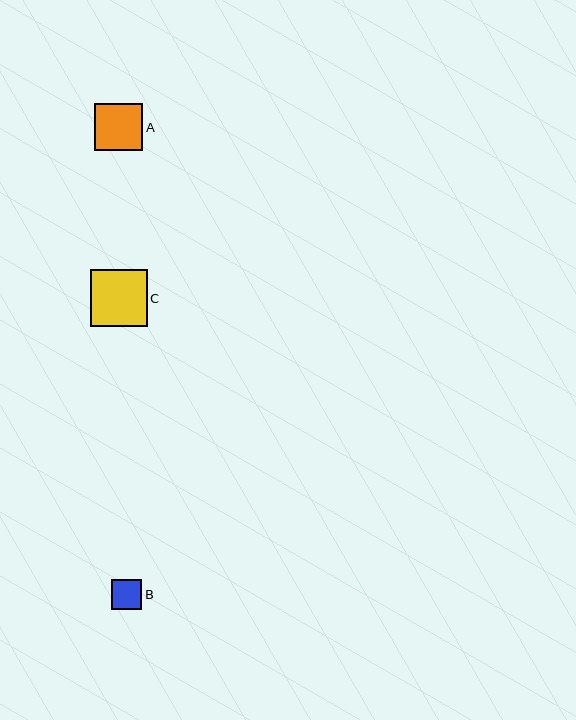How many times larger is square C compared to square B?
Square C is approximately 1.9 times the size of square B.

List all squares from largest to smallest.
From largest to smallest: C, A, B.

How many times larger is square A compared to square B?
Square A is approximately 1.6 times the size of square B.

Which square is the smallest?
Square B is the smallest with a size of approximately 31 pixels.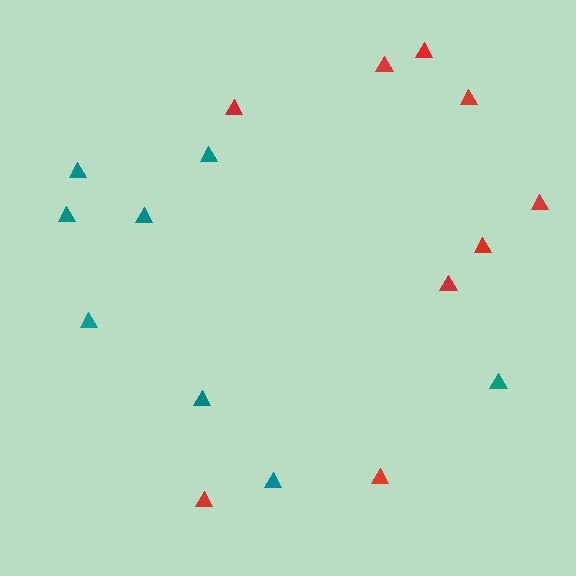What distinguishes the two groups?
There are 2 groups: one group of red triangles (9) and one group of teal triangles (8).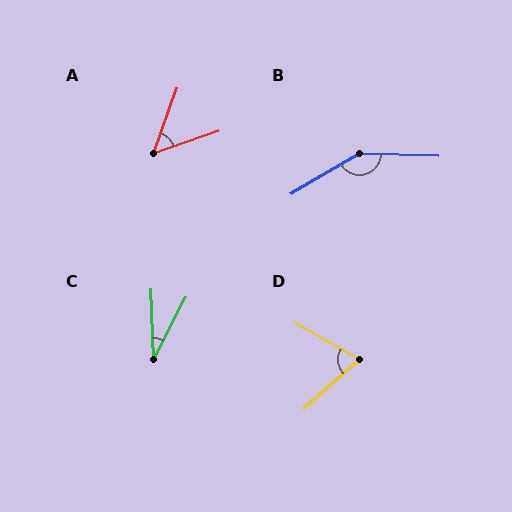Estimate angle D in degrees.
Approximately 71 degrees.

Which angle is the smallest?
C, at approximately 30 degrees.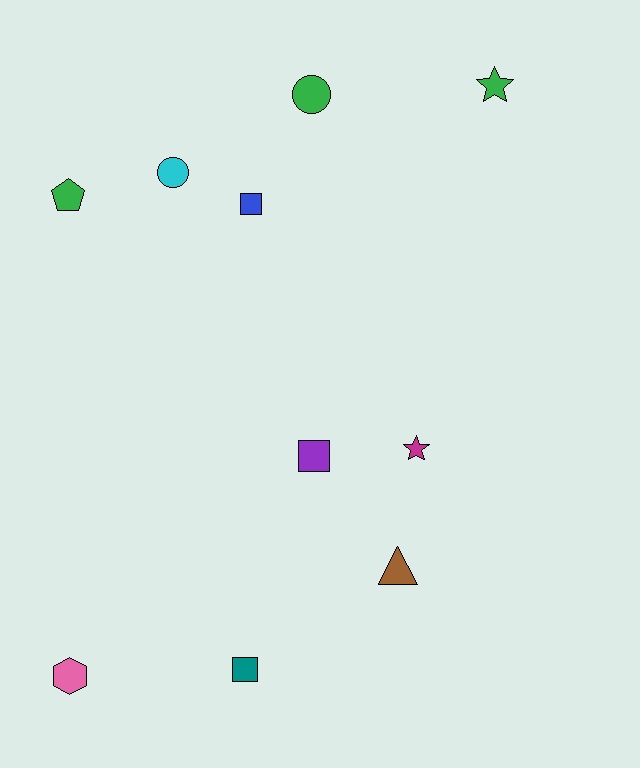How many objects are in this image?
There are 10 objects.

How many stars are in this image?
There are 2 stars.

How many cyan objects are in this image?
There is 1 cyan object.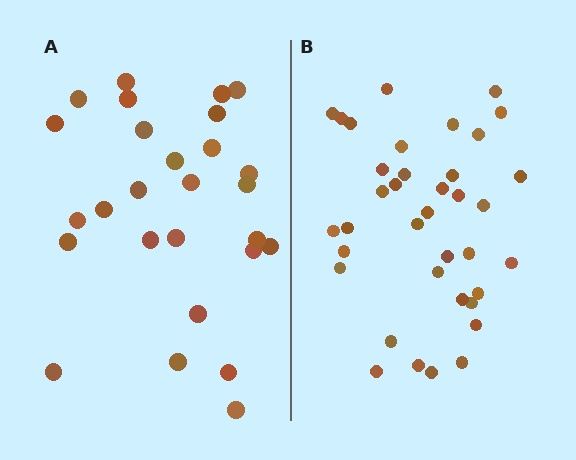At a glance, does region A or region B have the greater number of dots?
Region B (the right region) has more dots.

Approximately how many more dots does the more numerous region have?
Region B has roughly 10 or so more dots than region A.